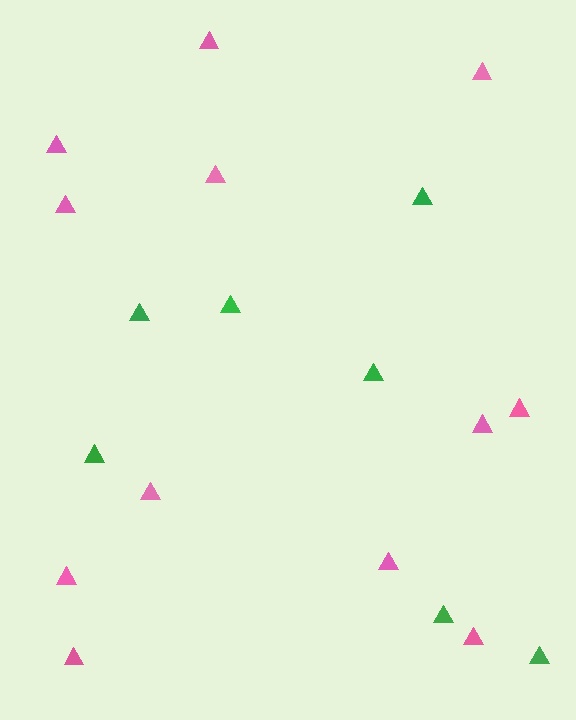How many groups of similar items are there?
There are 2 groups: one group of green triangles (7) and one group of pink triangles (12).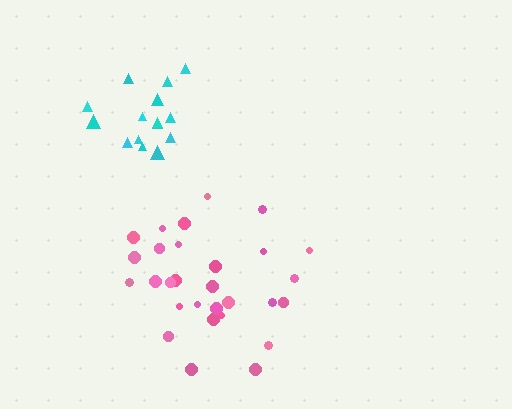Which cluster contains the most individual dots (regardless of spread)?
Pink (29).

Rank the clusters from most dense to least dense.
cyan, pink.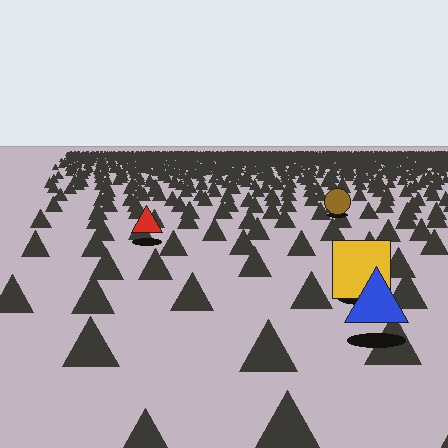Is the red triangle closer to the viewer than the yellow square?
No. The yellow square is closer — you can tell from the texture gradient: the ground texture is coarser near it.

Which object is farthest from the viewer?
The brown circle is farthest from the viewer. It appears smaller and the ground texture around it is denser.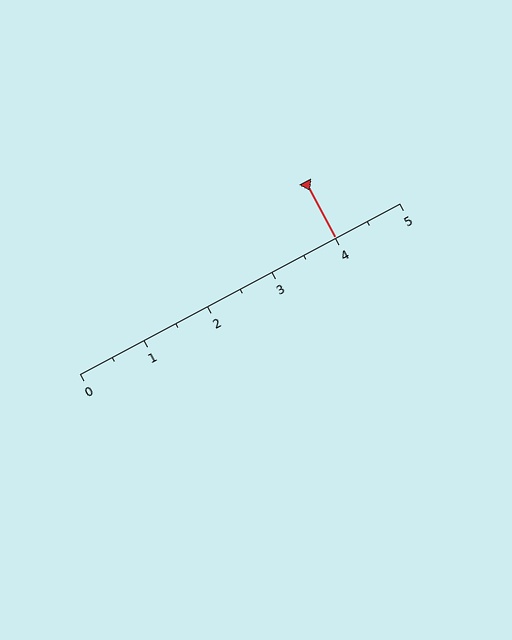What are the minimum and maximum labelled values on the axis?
The axis runs from 0 to 5.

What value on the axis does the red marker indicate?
The marker indicates approximately 4.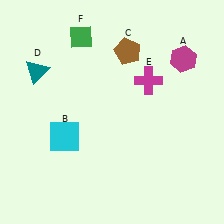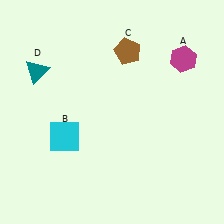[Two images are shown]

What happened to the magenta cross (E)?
The magenta cross (E) was removed in Image 2. It was in the top-right area of Image 1.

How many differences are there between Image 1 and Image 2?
There are 2 differences between the two images.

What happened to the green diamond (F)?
The green diamond (F) was removed in Image 2. It was in the top-left area of Image 1.